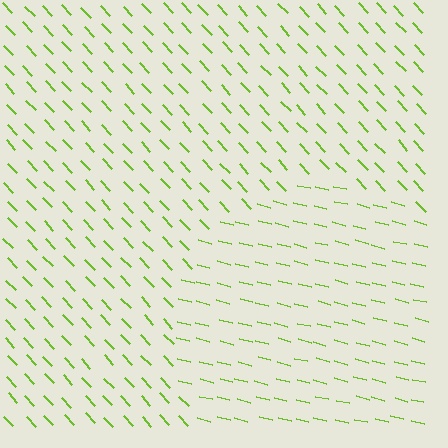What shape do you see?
I see a circle.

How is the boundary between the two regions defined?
The boundary is defined purely by a change in line orientation (approximately 33 degrees difference). All lines are the same color and thickness.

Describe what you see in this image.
The image is filled with small lime line segments. A circle region in the image has lines oriented differently from the surrounding lines, creating a visible texture boundary.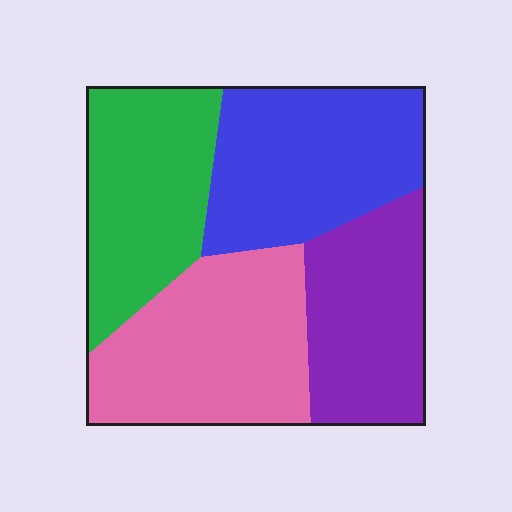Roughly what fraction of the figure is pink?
Pink takes up about one quarter (1/4) of the figure.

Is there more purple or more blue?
Blue.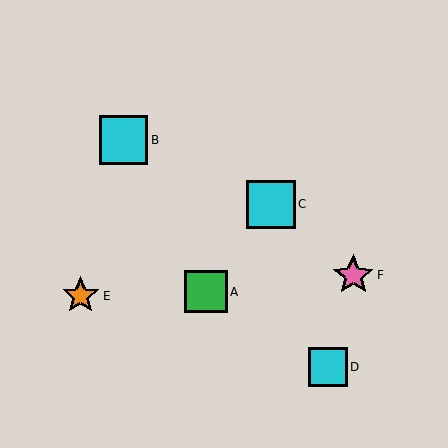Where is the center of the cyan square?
The center of the cyan square is at (123, 140).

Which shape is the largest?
The cyan square (labeled C) is the largest.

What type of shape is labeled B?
Shape B is a cyan square.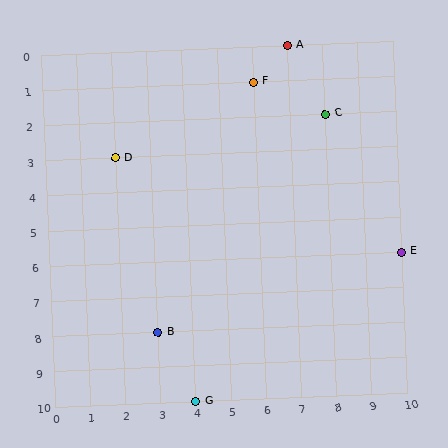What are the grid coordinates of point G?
Point G is at grid coordinates (4, 10).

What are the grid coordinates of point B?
Point B is at grid coordinates (3, 8).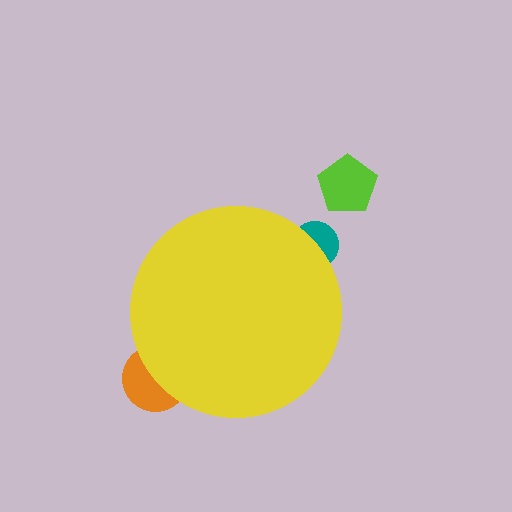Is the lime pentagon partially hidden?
No, the lime pentagon is fully visible.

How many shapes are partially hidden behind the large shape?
2 shapes are partially hidden.